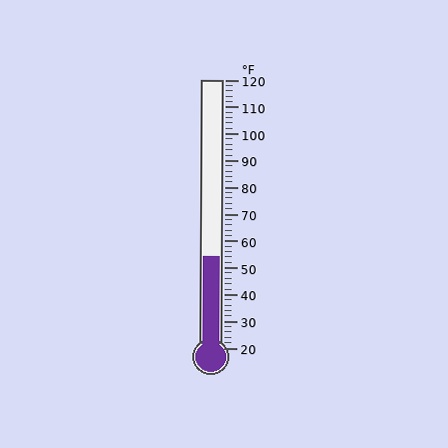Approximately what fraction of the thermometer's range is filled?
The thermometer is filled to approximately 35% of its range.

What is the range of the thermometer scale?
The thermometer scale ranges from 20°F to 120°F.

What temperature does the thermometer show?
The thermometer shows approximately 54°F.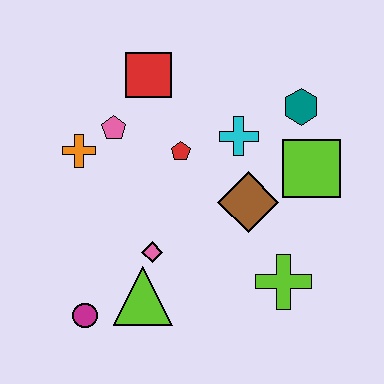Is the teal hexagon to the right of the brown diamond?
Yes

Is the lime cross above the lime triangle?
Yes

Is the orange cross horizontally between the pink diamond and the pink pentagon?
No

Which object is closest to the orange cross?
The pink pentagon is closest to the orange cross.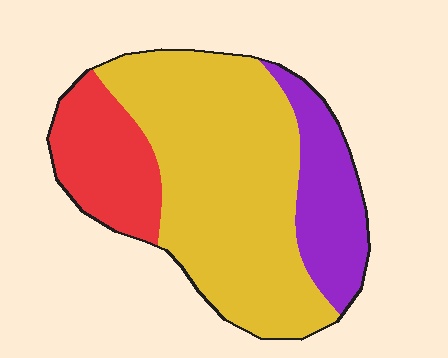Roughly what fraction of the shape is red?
Red takes up about one fifth (1/5) of the shape.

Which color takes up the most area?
Yellow, at roughly 60%.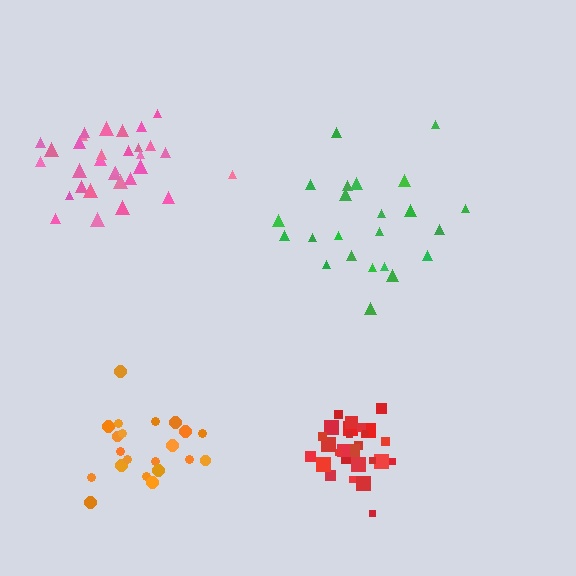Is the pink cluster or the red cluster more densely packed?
Red.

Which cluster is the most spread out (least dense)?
Green.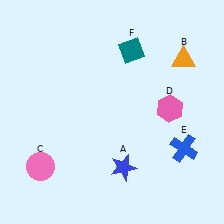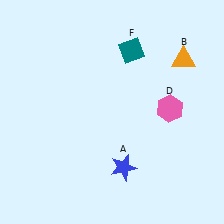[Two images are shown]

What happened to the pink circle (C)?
The pink circle (C) was removed in Image 2. It was in the bottom-left area of Image 1.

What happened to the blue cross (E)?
The blue cross (E) was removed in Image 2. It was in the bottom-right area of Image 1.